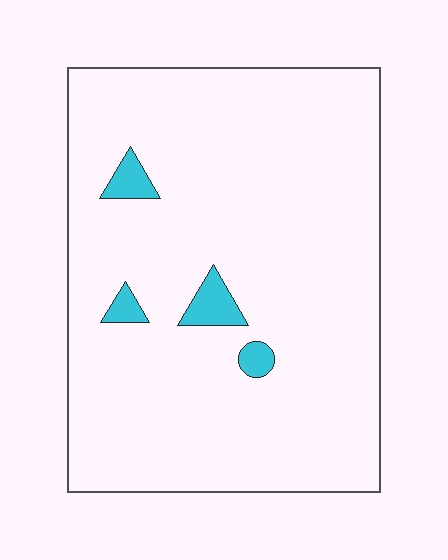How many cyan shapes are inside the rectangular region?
4.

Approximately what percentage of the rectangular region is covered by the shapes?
Approximately 5%.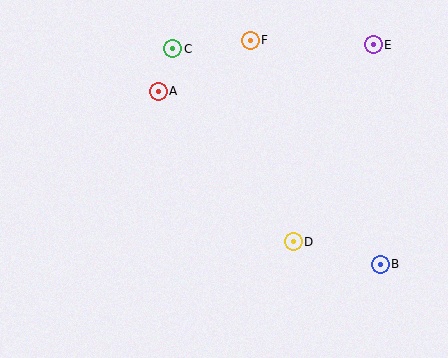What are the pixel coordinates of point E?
Point E is at (373, 45).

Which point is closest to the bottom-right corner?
Point B is closest to the bottom-right corner.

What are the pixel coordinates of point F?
Point F is at (250, 40).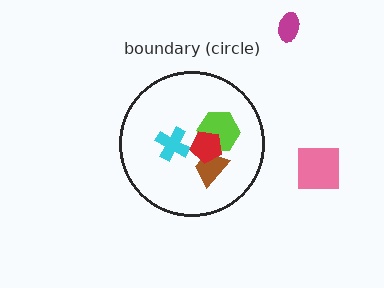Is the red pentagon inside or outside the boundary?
Inside.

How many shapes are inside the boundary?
4 inside, 2 outside.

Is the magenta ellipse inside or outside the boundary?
Outside.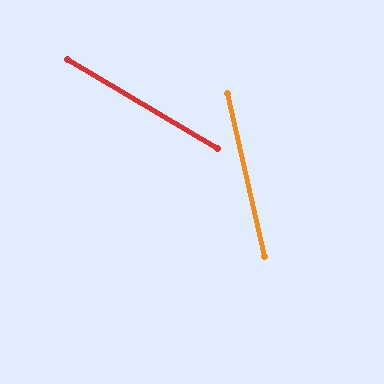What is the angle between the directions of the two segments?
Approximately 47 degrees.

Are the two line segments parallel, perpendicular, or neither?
Neither parallel nor perpendicular — they differ by about 47°.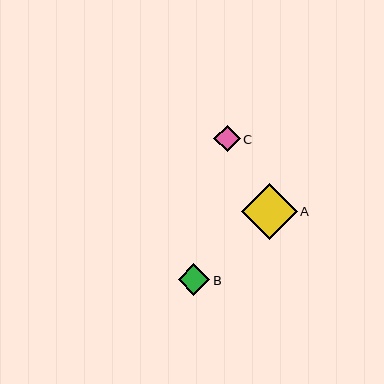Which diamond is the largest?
Diamond A is the largest with a size of approximately 55 pixels.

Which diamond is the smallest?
Diamond C is the smallest with a size of approximately 26 pixels.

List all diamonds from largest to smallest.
From largest to smallest: A, B, C.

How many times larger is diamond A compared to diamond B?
Diamond A is approximately 1.8 times the size of diamond B.